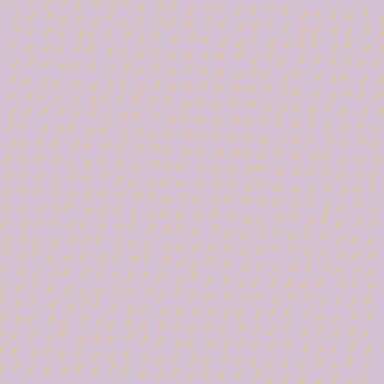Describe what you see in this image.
The image is filled with small yellow line segments. A triangle region in the image has lines oriented differently from the surrounding lines, creating a visible texture boundary.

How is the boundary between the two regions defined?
The boundary is defined purely by a change in line orientation (approximately 30 degrees difference). All lines are the same color and thickness.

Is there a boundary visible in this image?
Yes, there is a texture boundary formed by a change in line orientation.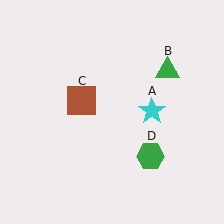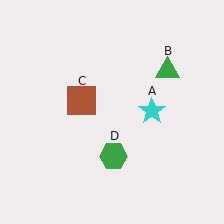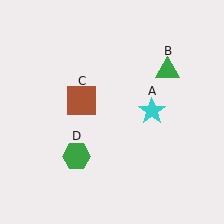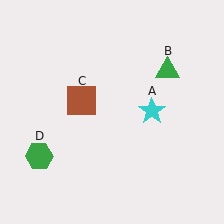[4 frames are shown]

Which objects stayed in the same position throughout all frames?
Cyan star (object A) and green triangle (object B) and brown square (object C) remained stationary.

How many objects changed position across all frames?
1 object changed position: green hexagon (object D).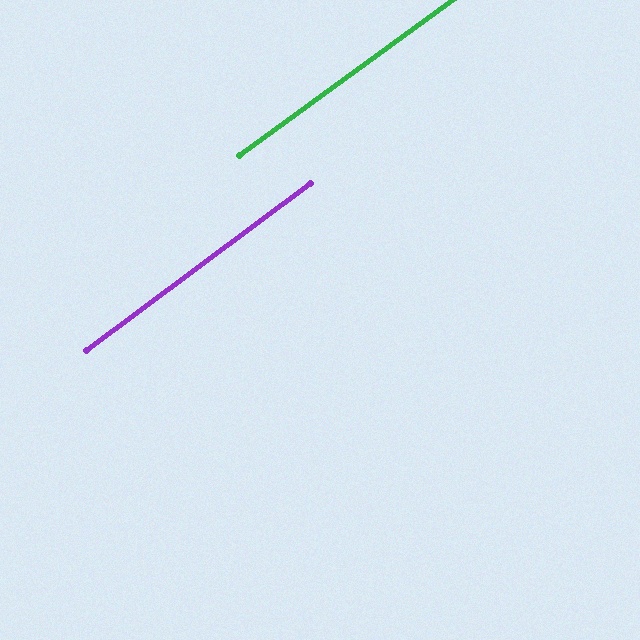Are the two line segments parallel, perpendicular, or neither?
Parallel — their directions differ by only 0.3°.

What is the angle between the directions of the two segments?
Approximately 0 degrees.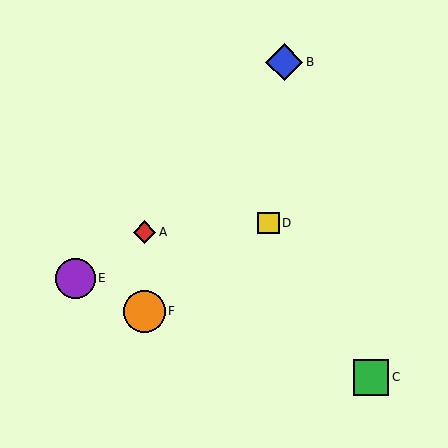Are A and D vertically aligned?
No, A is at x≈144 and D is at x≈268.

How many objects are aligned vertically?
2 objects (A, F) are aligned vertically.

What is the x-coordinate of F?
Object F is at x≈144.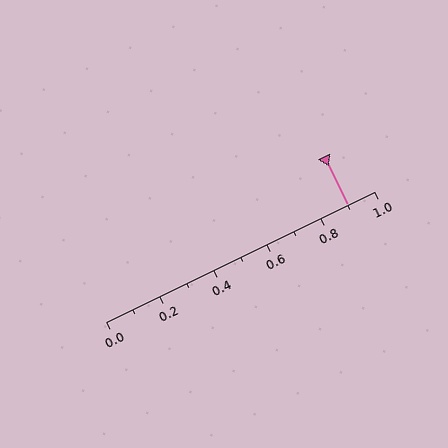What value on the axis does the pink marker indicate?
The marker indicates approximately 0.9.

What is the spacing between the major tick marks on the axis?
The major ticks are spaced 0.2 apart.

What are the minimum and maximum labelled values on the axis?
The axis runs from 0.0 to 1.0.